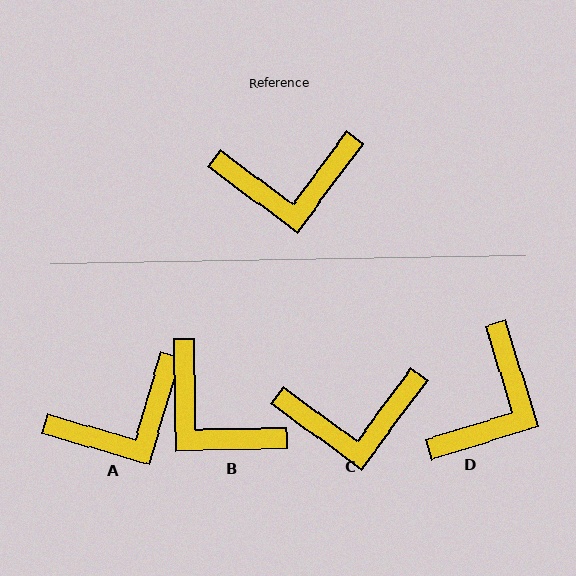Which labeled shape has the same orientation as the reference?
C.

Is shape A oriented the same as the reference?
No, it is off by about 20 degrees.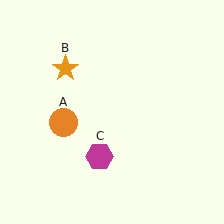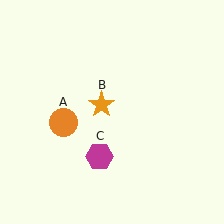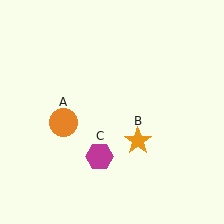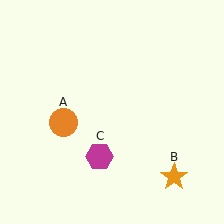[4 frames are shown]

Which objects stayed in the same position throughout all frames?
Orange circle (object A) and magenta hexagon (object C) remained stationary.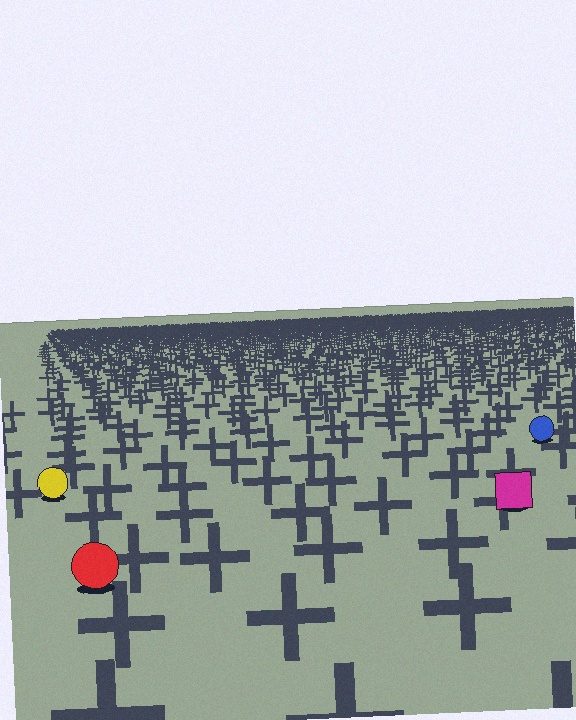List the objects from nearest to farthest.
From nearest to farthest: the red circle, the magenta square, the yellow circle, the blue circle.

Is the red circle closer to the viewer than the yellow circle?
Yes. The red circle is closer — you can tell from the texture gradient: the ground texture is coarser near it.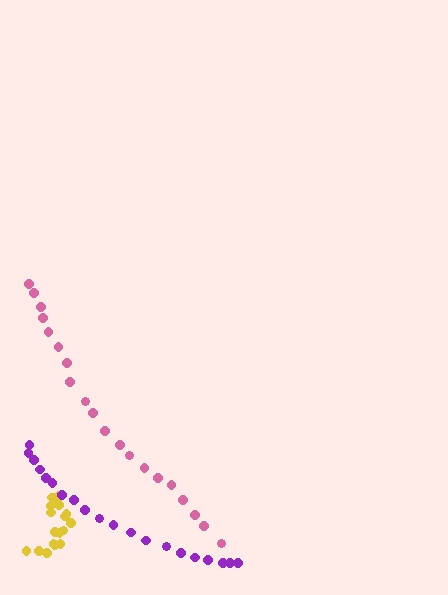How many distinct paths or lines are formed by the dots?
There are 3 distinct paths.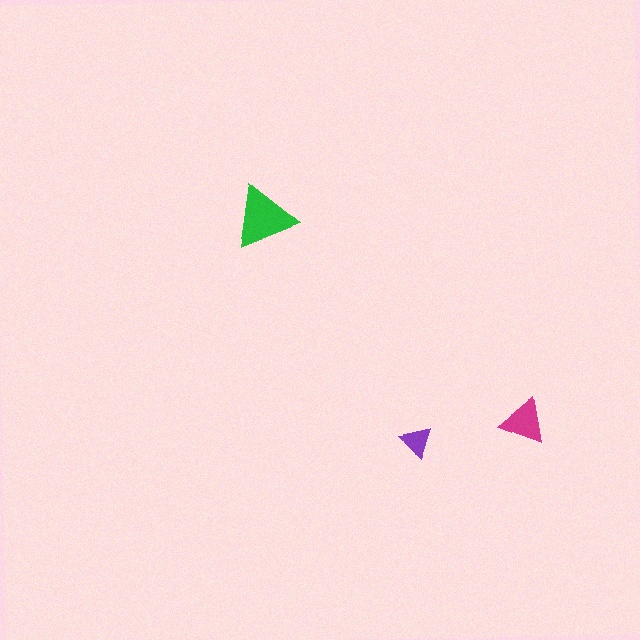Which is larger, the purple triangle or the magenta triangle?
The magenta one.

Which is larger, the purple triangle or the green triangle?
The green one.